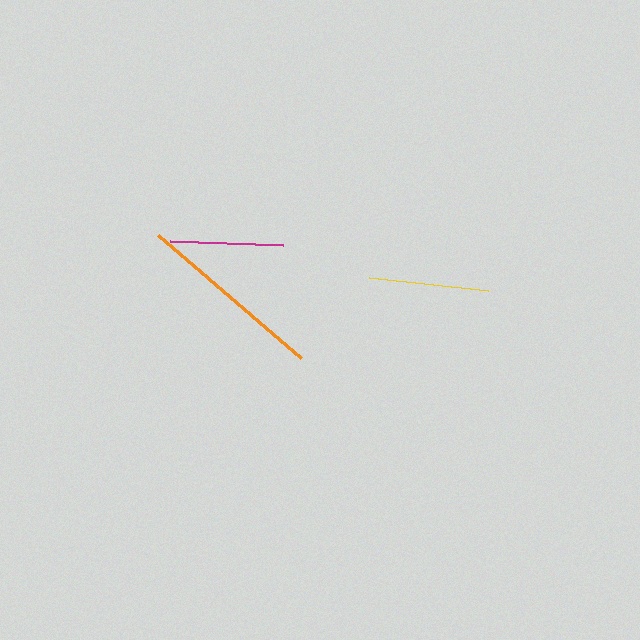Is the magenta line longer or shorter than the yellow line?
The yellow line is longer than the magenta line.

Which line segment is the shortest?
The magenta line is the shortest at approximately 113 pixels.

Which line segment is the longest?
The orange line is the longest at approximately 188 pixels.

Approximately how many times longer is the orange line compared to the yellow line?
The orange line is approximately 1.6 times the length of the yellow line.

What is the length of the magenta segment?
The magenta segment is approximately 113 pixels long.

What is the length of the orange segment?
The orange segment is approximately 188 pixels long.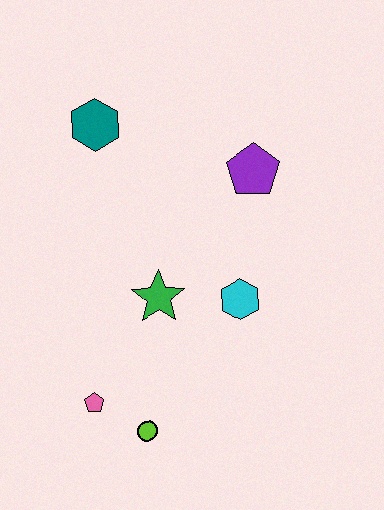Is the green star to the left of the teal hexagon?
No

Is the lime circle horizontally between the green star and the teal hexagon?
Yes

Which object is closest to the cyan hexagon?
The green star is closest to the cyan hexagon.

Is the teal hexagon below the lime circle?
No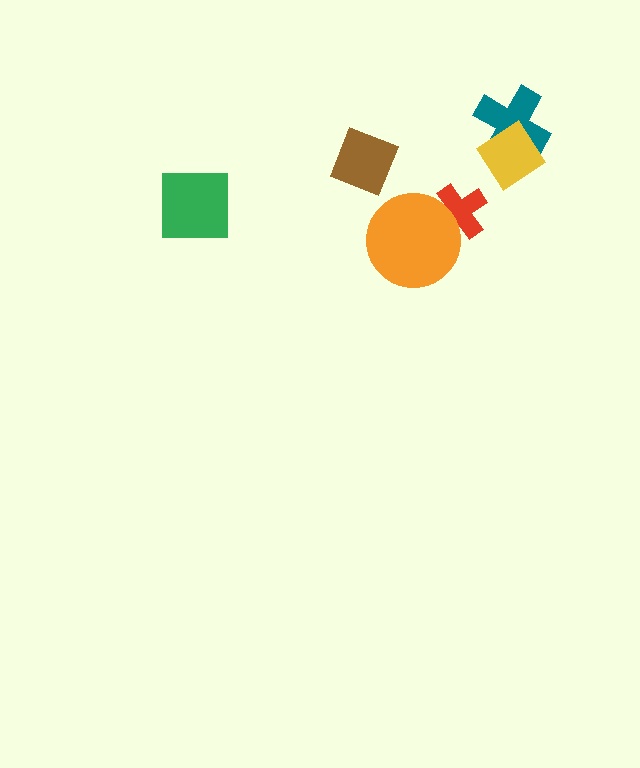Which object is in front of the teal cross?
The yellow diamond is in front of the teal cross.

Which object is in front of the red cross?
The orange circle is in front of the red cross.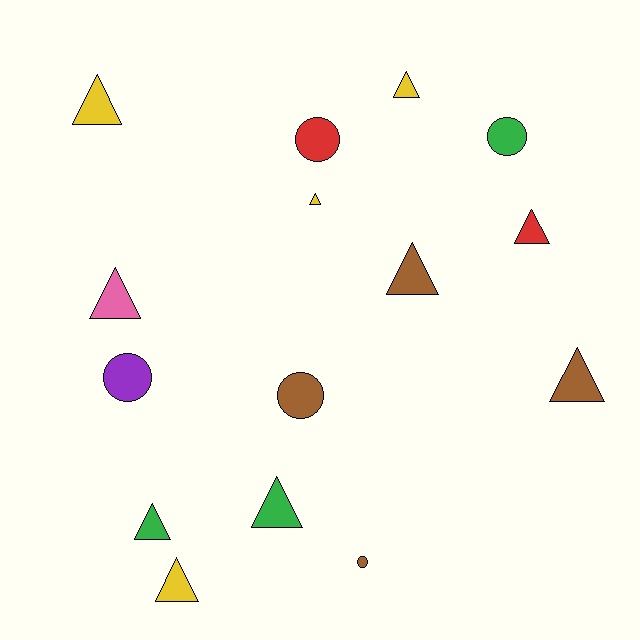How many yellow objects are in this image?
There are 4 yellow objects.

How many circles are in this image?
There are 5 circles.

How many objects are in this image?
There are 15 objects.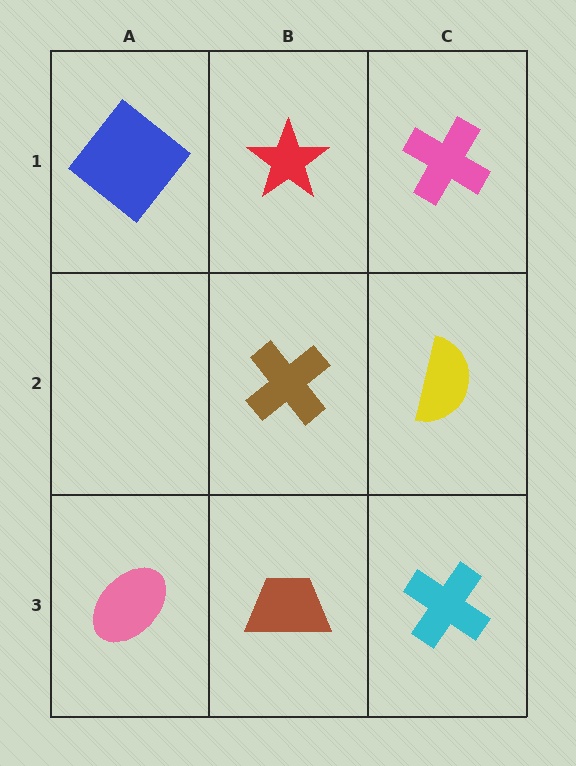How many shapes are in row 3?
3 shapes.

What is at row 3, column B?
A brown trapezoid.